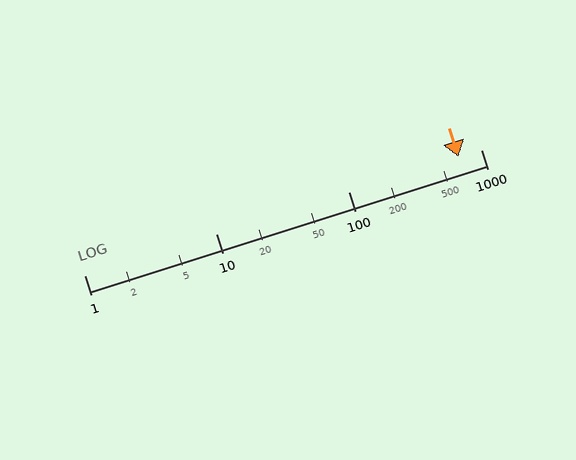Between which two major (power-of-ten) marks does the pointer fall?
The pointer is between 100 and 1000.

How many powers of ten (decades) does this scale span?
The scale spans 3 decades, from 1 to 1000.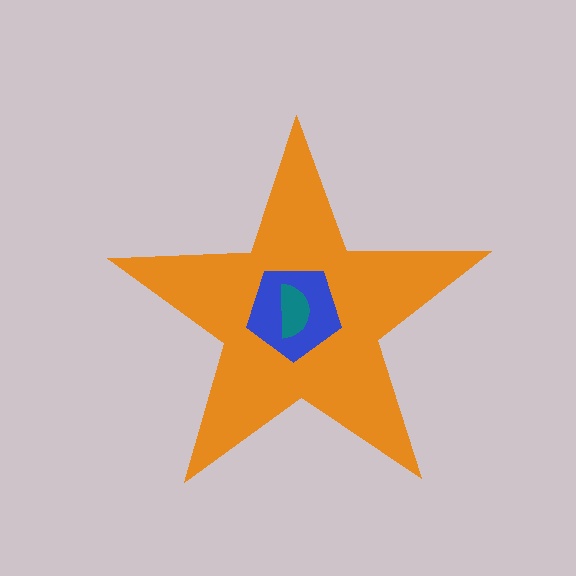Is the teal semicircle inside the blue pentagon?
Yes.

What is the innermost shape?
The teal semicircle.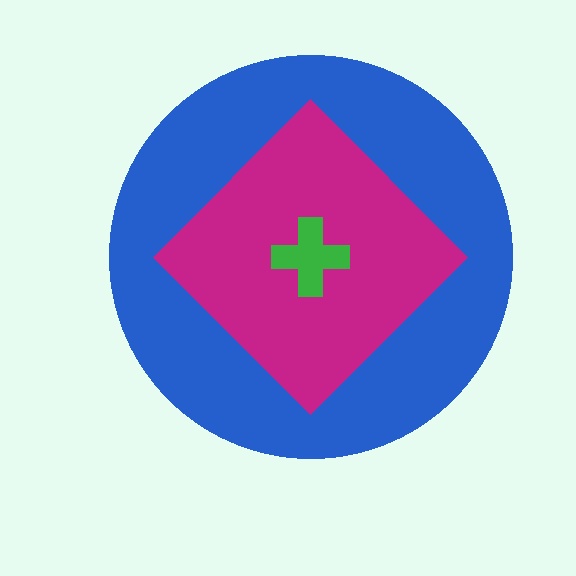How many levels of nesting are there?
3.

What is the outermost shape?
The blue circle.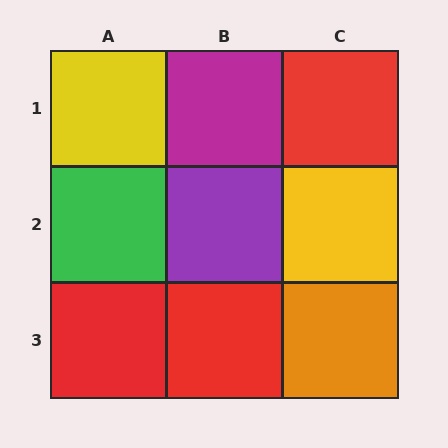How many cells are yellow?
2 cells are yellow.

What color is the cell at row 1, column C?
Red.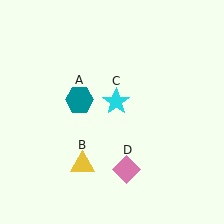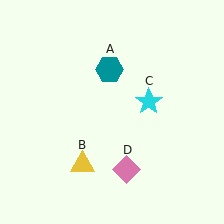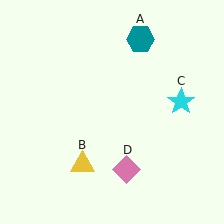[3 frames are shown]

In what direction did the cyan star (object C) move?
The cyan star (object C) moved right.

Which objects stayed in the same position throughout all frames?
Yellow triangle (object B) and pink diamond (object D) remained stationary.